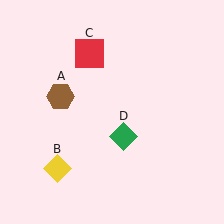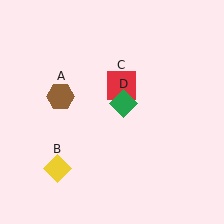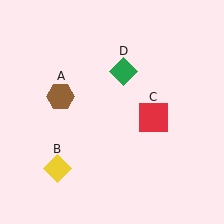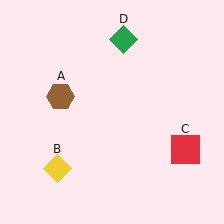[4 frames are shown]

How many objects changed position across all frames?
2 objects changed position: red square (object C), green diamond (object D).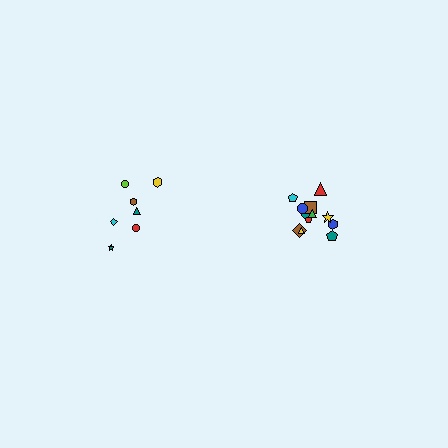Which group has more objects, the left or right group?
The right group.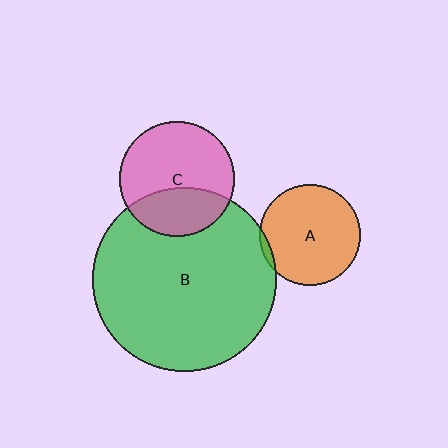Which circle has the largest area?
Circle B (green).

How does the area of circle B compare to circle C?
Approximately 2.5 times.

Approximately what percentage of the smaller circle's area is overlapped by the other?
Approximately 35%.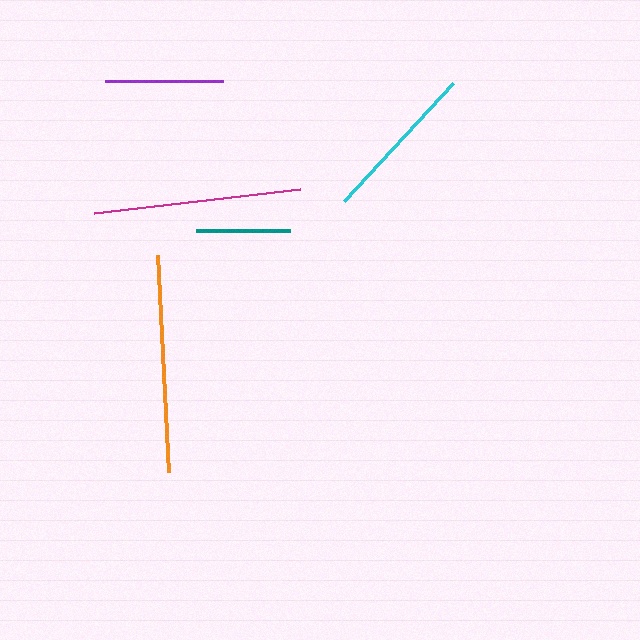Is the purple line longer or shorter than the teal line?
The purple line is longer than the teal line.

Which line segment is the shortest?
The teal line is the shortest at approximately 94 pixels.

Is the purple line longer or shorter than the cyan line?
The cyan line is longer than the purple line.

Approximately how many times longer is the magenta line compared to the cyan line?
The magenta line is approximately 1.3 times the length of the cyan line.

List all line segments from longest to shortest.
From longest to shortest: orange, magenta, cyan, purple, teal.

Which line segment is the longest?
The orange line is the longest at approximately 217 pixels.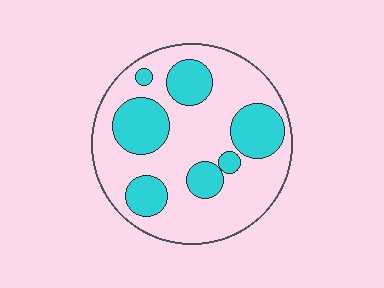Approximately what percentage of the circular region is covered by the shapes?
Approximately 30%.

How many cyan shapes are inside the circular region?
7.